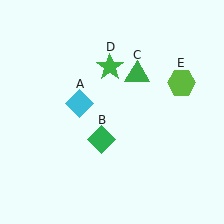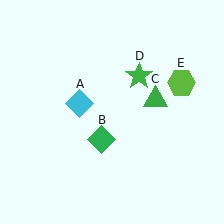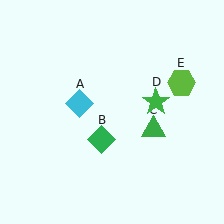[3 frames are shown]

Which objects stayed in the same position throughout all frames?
Cyan diamond (object A) and green diamond (object B) and lime hexagon (object E) remained stationary.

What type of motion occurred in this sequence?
The green triangle (object C), green star (object D) rotated clockwise around the center of the scene.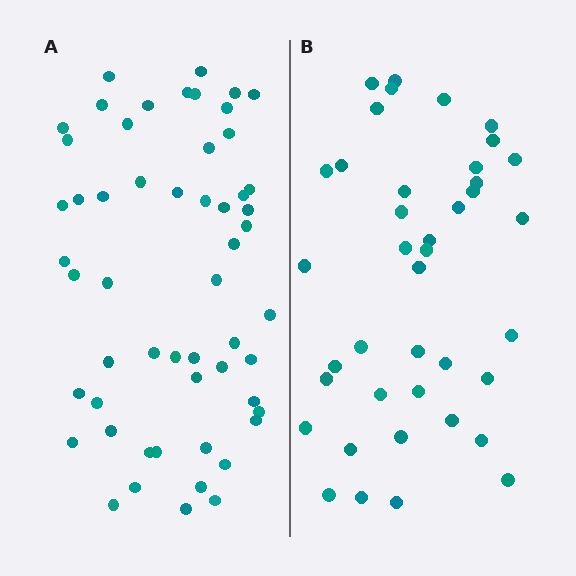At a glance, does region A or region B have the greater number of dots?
Region A (the left region) has more dots.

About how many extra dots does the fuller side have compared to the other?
Region A has approximately 15 more dots than region B.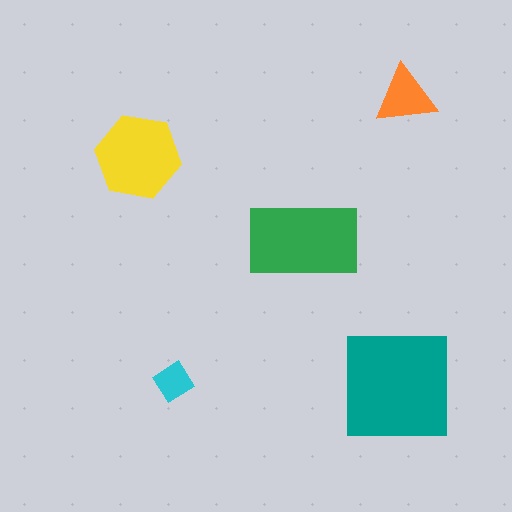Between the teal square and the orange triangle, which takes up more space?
The teal square.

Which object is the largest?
The teal square.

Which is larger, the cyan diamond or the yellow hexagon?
The yellow hexagon.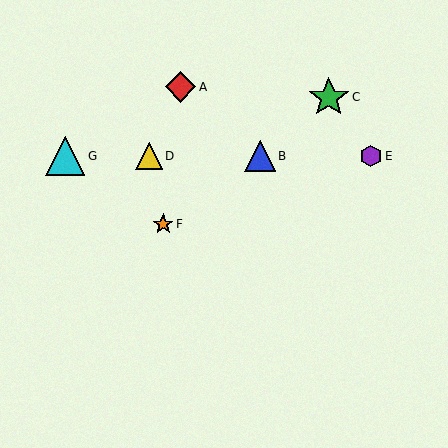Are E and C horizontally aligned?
No, E is at y≈156 and C is at y≈97.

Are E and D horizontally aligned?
Yes, both are at y≈156.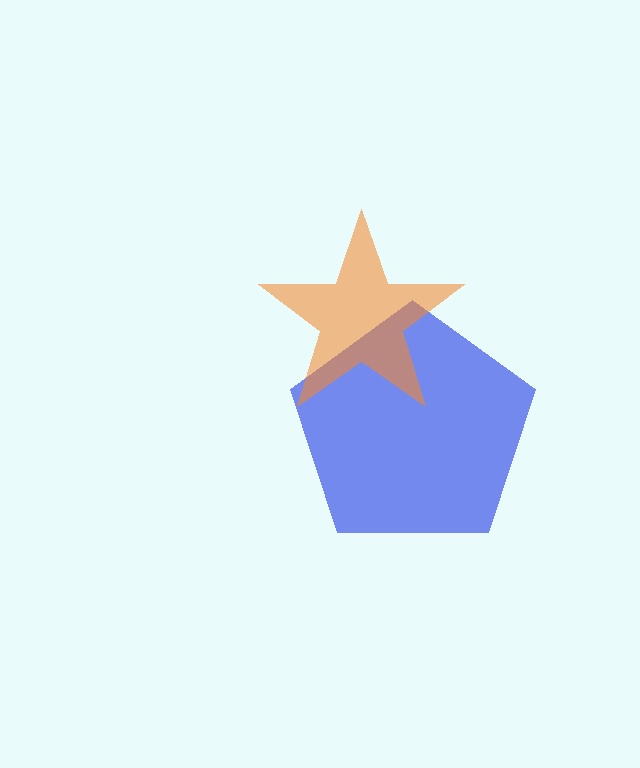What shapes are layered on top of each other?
The layered shapes are: a blue pentagon, an orange star.